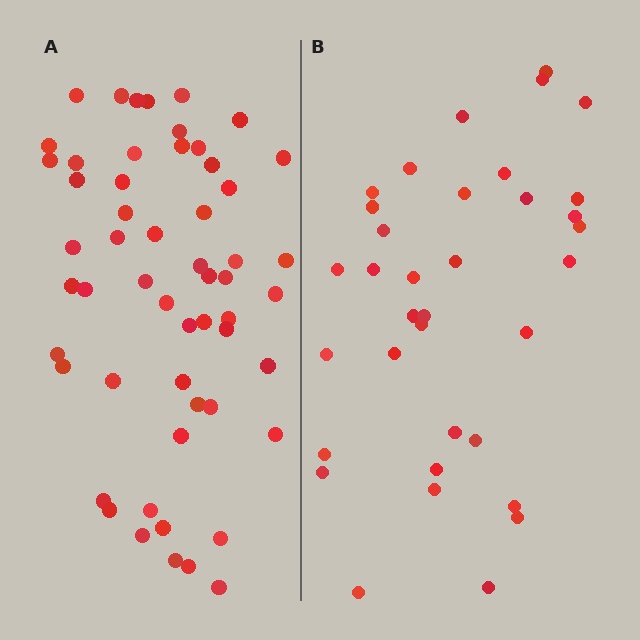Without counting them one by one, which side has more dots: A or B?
Region A (the left region) has more dots.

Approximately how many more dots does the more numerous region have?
Region A has approximately 20 more dots than region B.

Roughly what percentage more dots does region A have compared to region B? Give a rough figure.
About 55% more.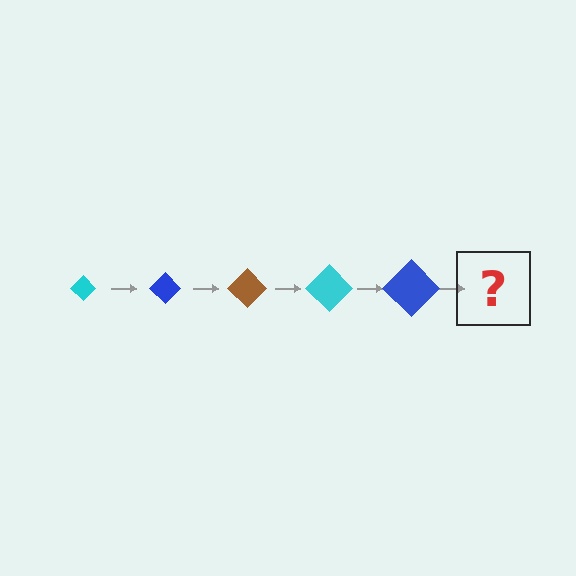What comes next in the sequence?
The next element should be a brown diamond, larger than the previous one.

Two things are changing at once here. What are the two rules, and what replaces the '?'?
The two rules are that the diamond grows larger each step and the color cycles through cyan, blue, and brown. The '?' should be a brown diamond, larger than the previous one.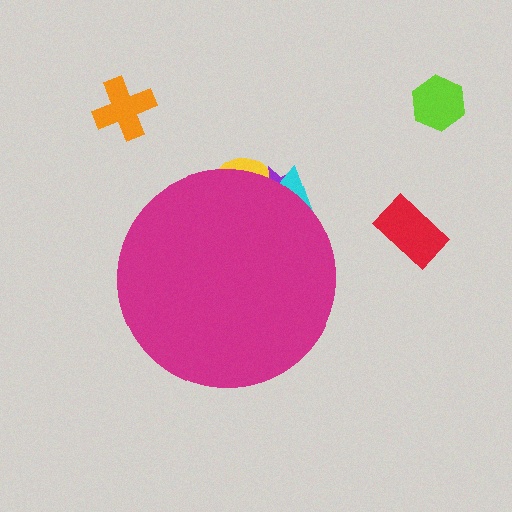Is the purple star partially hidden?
Yes, the purple star is partially hidden behind the magenta circle.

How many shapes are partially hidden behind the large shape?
3 shapes are partially hidden.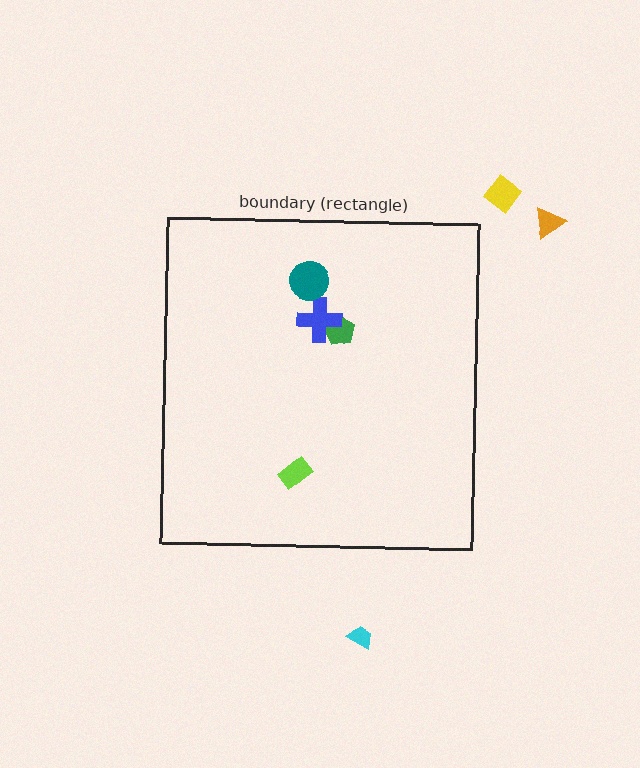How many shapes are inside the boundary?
4 inside, 3 outside.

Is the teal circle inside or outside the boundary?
Inside.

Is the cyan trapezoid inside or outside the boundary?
Outside.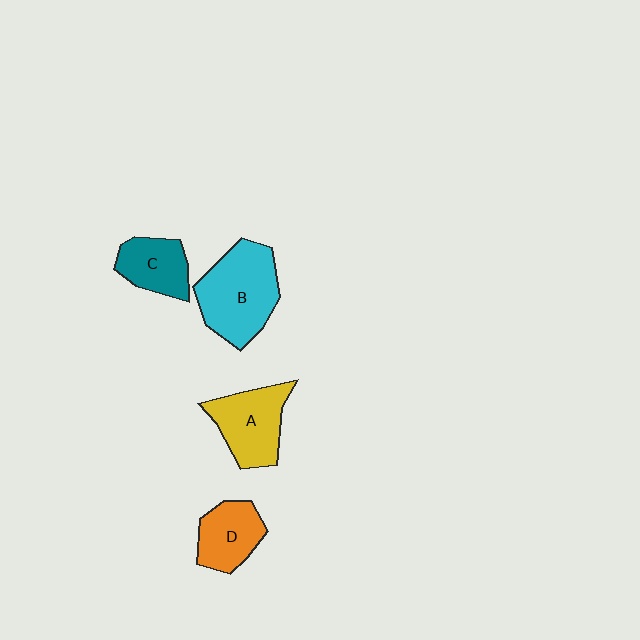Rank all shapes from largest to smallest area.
From largest to smallest: B (cyan), A (yellow), D (orange), C (teal).